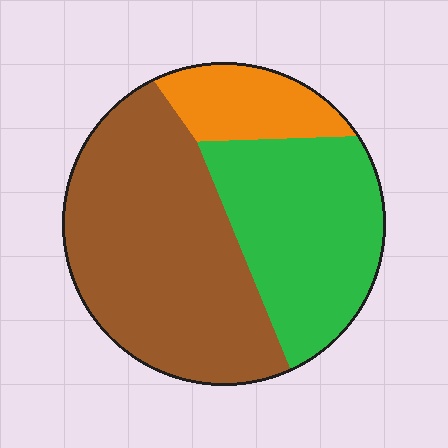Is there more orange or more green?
Green.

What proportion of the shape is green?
Green takes up about one third (1/3) of the shape.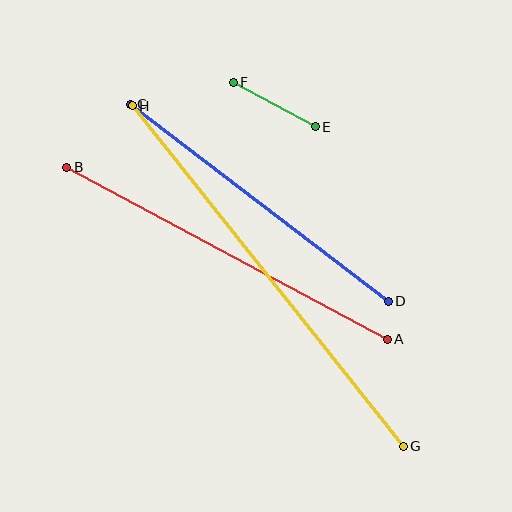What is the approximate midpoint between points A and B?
The midpoint is at approximately (227, 253) pixels.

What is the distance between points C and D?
The distance is approximately 324 pixels.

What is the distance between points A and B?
The distance is approximately 364 pixels.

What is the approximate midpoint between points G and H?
The midpoint is at approximately (268, 276) pixels.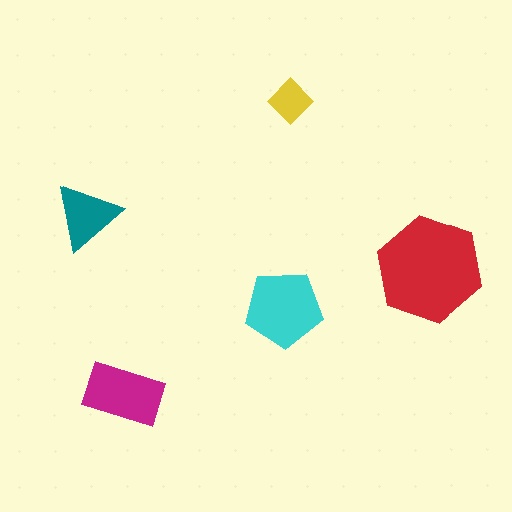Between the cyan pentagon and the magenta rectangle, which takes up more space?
The cyan pentagon.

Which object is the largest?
The red hexagon.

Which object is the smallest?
The yellow diamond.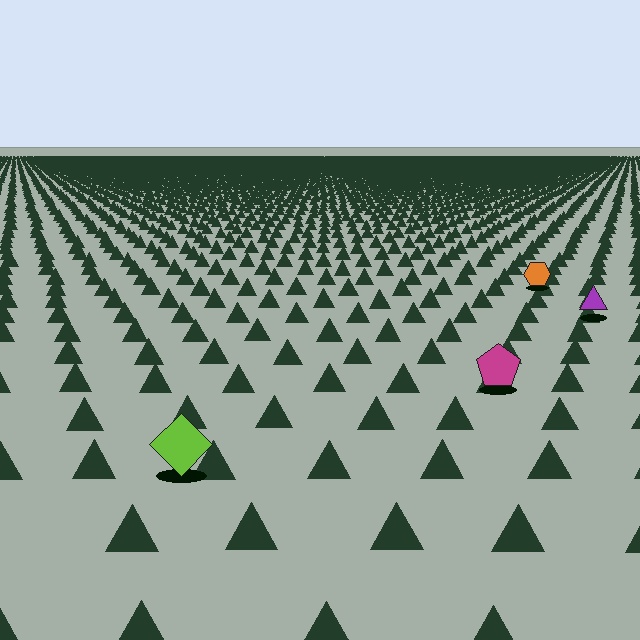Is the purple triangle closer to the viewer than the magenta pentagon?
No. The magenta pentagon is closer — you can tell from the texture gradient: the ground texture is coarser near it.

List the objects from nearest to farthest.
From nearest to farthest: the lime diamond, the magenta pentagon, the purple triangle, the orange hexagon.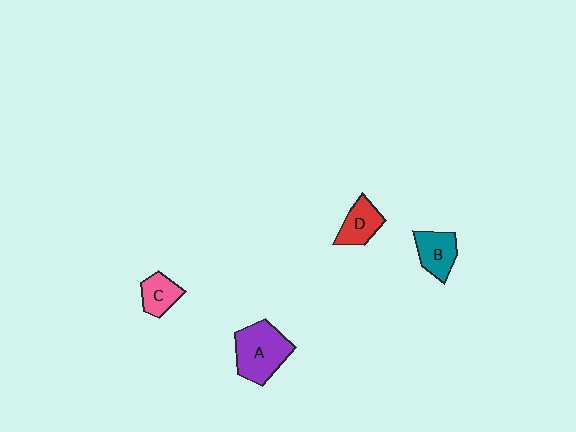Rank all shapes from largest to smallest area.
From largest to smallest: A (purple), B (teal), D (red), C (pink).